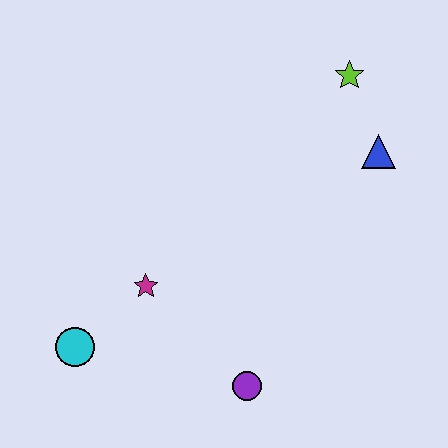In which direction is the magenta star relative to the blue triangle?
The magenta star is to the left of the blue triangle.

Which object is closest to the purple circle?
The magenta star is closest to the purple circle.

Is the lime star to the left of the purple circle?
No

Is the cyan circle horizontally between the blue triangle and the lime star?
No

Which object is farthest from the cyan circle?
The lime star is farthest from the cyan circle.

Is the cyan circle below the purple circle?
No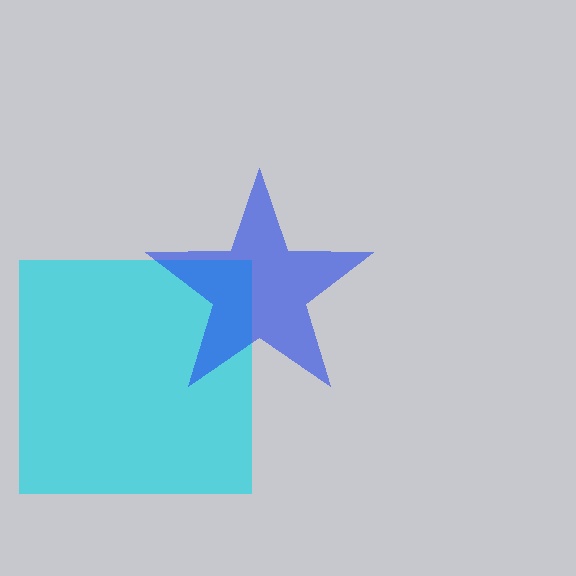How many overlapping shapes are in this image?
There are 2 overlapping shapes in the image.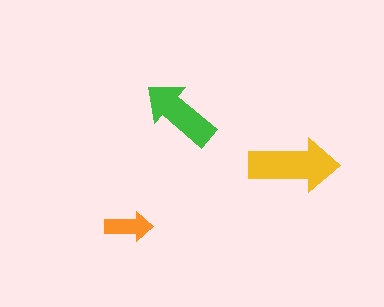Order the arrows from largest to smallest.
the yellow one, the green one, the orange one.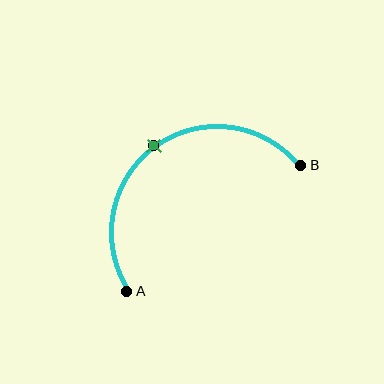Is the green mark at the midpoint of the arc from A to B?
Yes. The green mark lies on the arc at equal arc-length from both A and B — it is the arc midpoint.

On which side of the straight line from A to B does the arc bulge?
The arc bulges above and to the left of the straight line connecting A and B.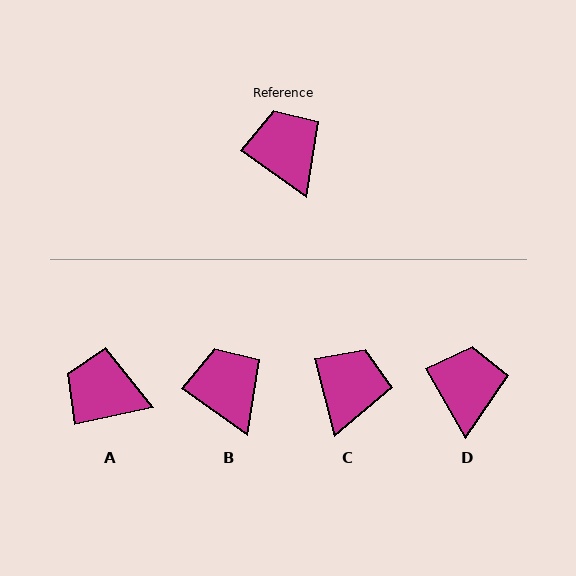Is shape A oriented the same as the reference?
No, it is off by about 47 degrees.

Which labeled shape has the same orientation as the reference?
B.